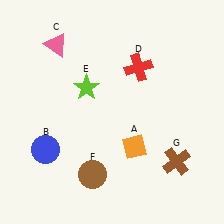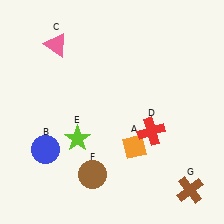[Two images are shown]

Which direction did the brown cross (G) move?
The brown cross (G) moved down.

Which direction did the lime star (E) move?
The lime star (E) moved down.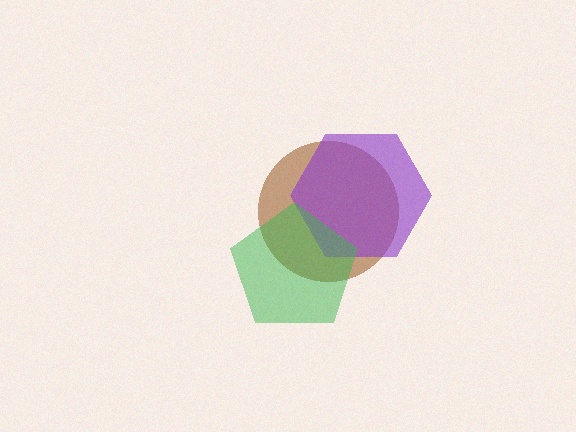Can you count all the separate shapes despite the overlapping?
Yes, there are 3 separate shapes.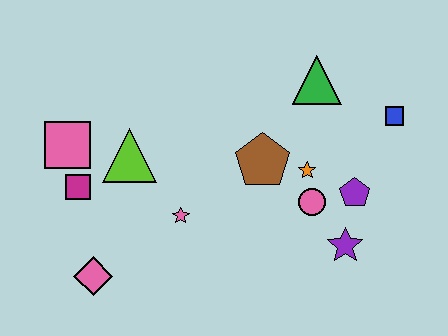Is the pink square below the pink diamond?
No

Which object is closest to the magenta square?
The pink square is closest to the magenta square.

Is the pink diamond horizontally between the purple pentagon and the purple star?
No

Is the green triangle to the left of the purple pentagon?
Yes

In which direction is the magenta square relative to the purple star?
The magenta square is to the left of the purple star.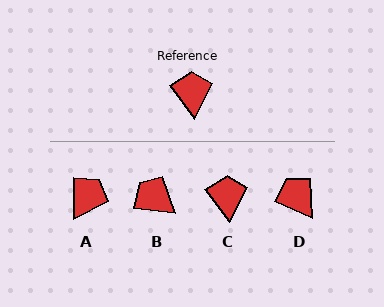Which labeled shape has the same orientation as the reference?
C.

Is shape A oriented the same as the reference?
No, it is off by about 36 degrees.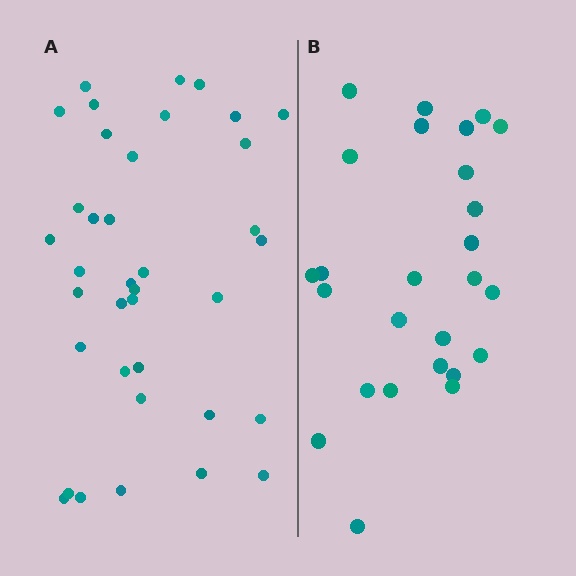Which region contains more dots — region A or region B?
Region A (the left region) has more dots.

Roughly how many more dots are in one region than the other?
Region A has roughly 12 or so more dots than region B.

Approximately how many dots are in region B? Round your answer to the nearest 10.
About 30 dots. (The exact count is 26, which rounds to 30.)